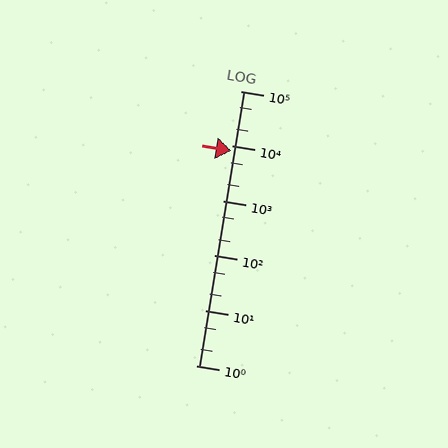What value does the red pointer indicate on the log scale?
The pointer indicates approximately 8100.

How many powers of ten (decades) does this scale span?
The scale spans 5 decades, from 1 to 100000.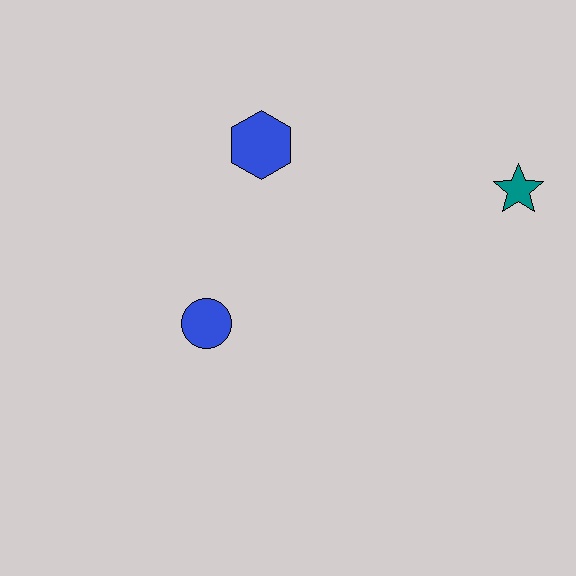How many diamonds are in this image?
There are no diamonds.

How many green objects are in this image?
There are no green objects.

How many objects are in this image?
There are 3 objects.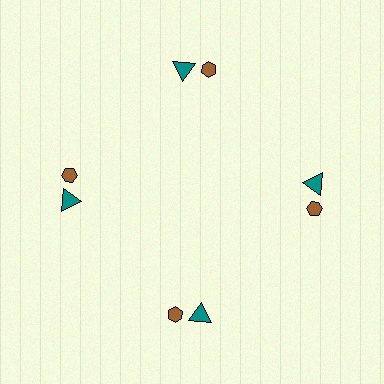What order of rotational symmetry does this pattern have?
This pattern has 4-fold rotational symmetry.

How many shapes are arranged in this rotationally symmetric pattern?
There are 8 shapes, arranged in 4 groups of 2.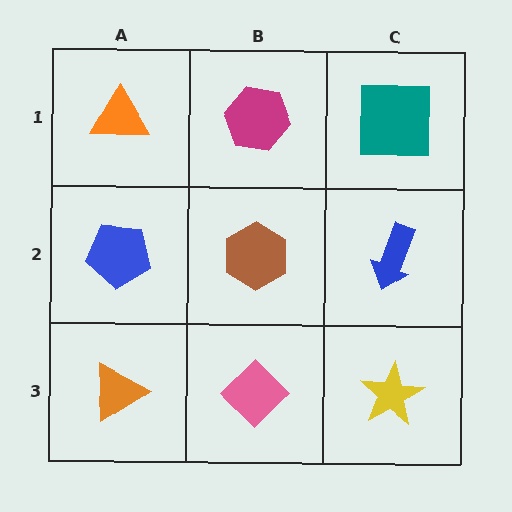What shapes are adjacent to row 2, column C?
A teal square (row 1, column C), a yellow star (row 3, column C), a brown hexagon (row 2, column B).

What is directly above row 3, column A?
A blue pentagon.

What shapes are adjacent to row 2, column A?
An orange triangle (row 1, column A), an orange triangle (row 3, column A), a brown hexagon (row 2, column B).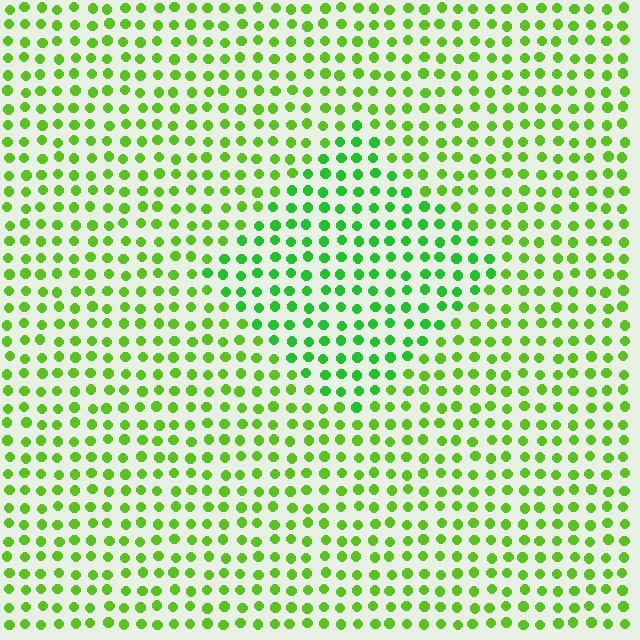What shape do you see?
I see a diamond.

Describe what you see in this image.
The image is filled with small lime elements in a uniform arrangement. A diamond-shaped region is visible where the elements are tinted to a slightly different hue, forming a subtle color boundary.